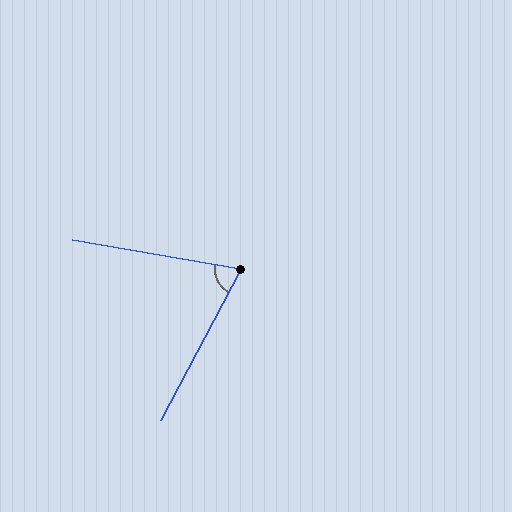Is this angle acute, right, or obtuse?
It is acute.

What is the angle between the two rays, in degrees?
Approximately 72 degrees.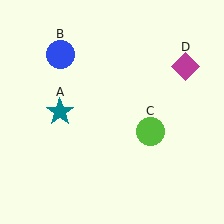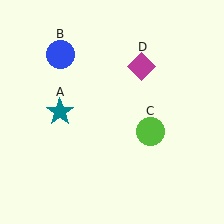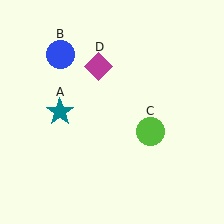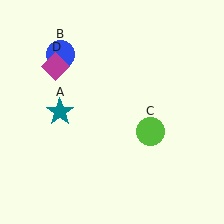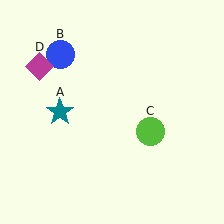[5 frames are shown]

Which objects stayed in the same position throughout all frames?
Teal star (object A) and blue circle (object B) and lime circle (object C) remained stationary.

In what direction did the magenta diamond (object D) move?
The magenta diamond (object D) moved left.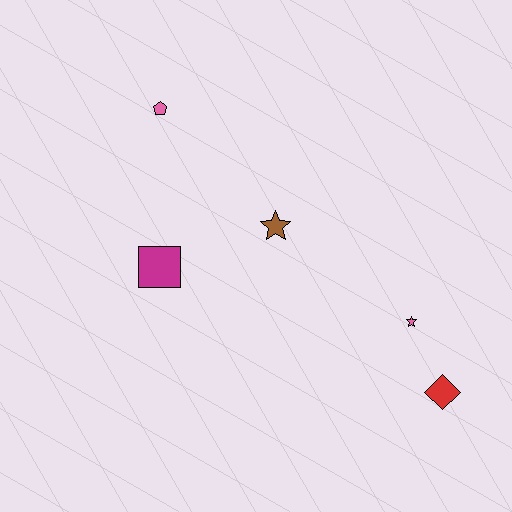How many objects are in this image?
There are 5 objects.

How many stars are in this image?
There are 2 stars.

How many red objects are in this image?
There is 1 red object.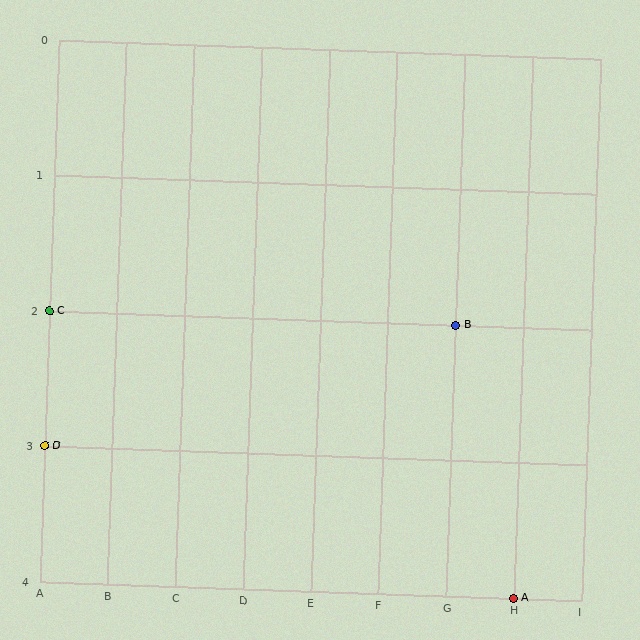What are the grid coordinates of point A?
Point A is at grid coordinates (H, 4).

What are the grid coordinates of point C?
Point C is at grid coordinates (A, 2).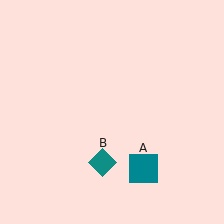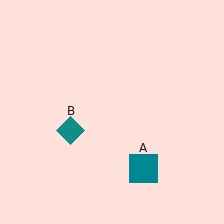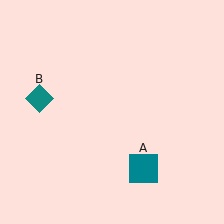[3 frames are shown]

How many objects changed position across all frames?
1 object changed position: teal diamond (object B).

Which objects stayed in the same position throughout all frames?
Teal square (object A) remained stationary.